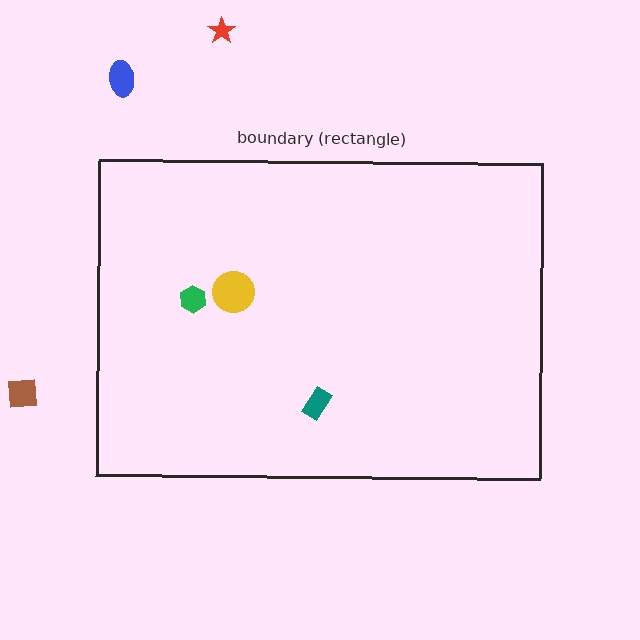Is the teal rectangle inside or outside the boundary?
Inside.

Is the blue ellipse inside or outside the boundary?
Outside.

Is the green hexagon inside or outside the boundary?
Inside.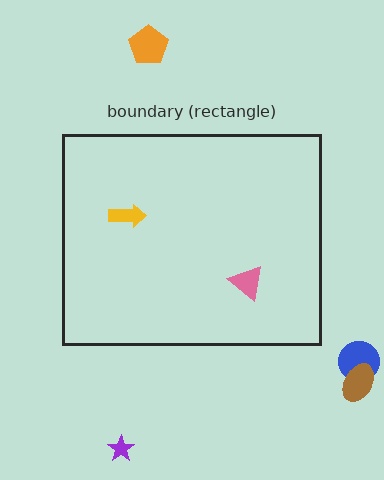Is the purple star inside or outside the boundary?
Outside.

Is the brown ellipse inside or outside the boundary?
Outside.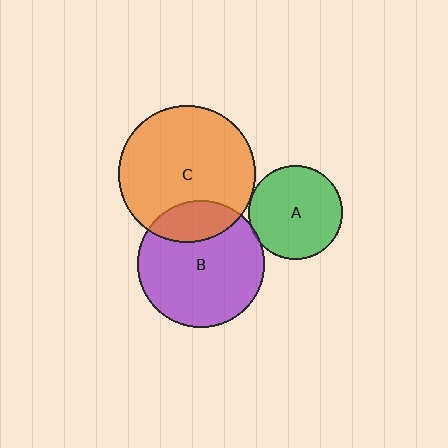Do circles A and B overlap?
Yes.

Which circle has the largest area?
Circle C (orange).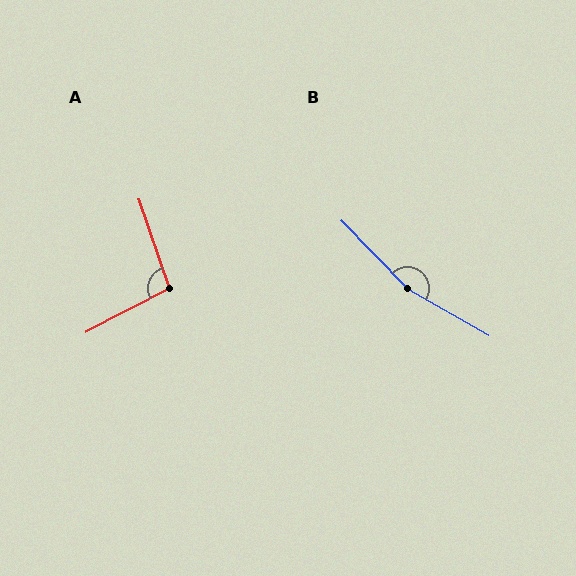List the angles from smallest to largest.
A (99°), B (164°).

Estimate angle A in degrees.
Approximately 99 degrees.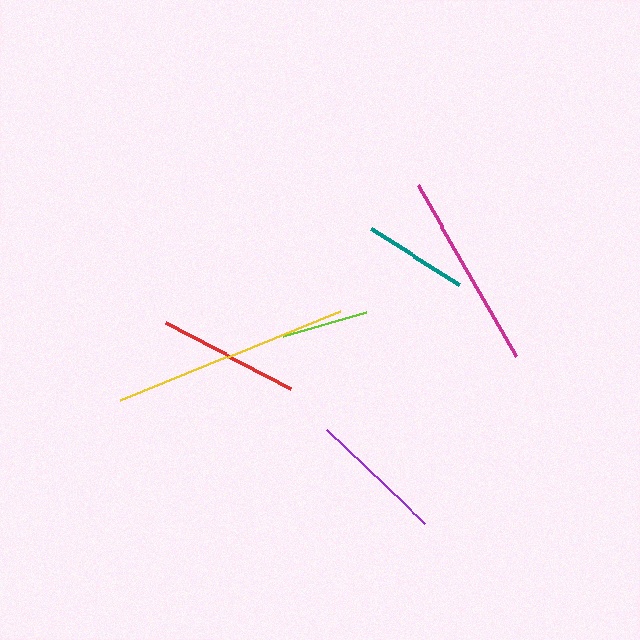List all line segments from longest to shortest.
From longest to shortest: yellow, magenta, red, purple, teal, lime.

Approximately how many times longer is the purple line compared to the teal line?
The purple line is approximately 1.3 times the length of the teal line.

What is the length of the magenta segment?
The magenta segment is approximately 197 pixels long.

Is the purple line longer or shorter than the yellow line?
The yellow line is longer than the purple line.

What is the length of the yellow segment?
The yellow segment is approximately 237 pixels long.